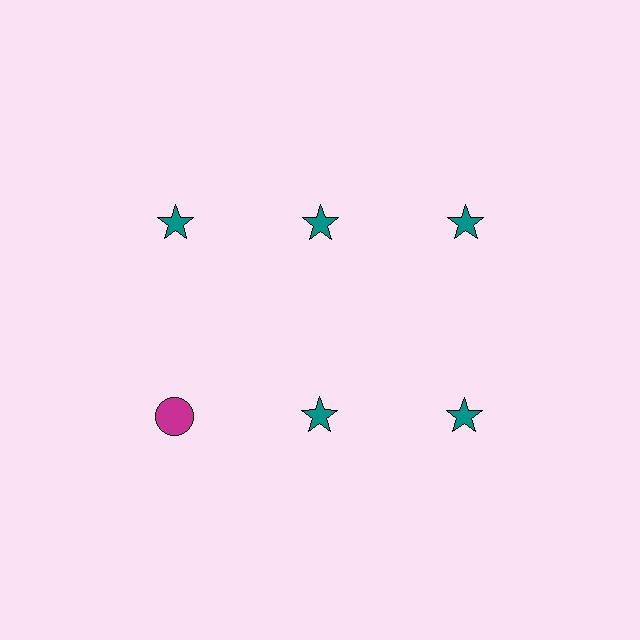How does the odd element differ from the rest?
It differs in both color (magenta instead of teal) and shape (circle instead of star).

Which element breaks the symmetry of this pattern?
The magenta circle in the second row, leftmost column breaks the symmetry. All other shapes are teal stars.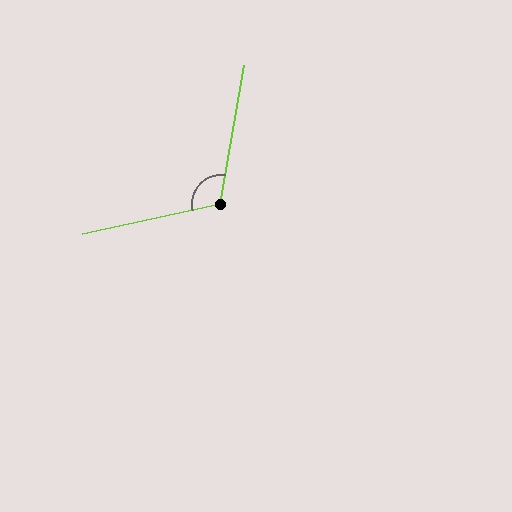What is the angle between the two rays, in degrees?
Approximately 112 degrees.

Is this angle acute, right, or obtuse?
It is obtuse.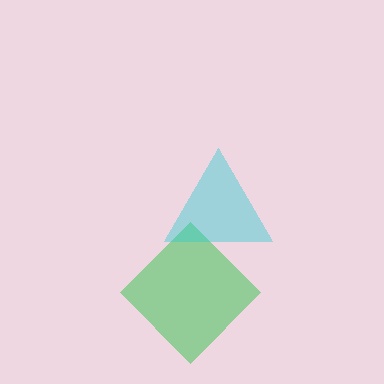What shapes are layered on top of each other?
The layered shapes are: a green diamond, a cyan triangle.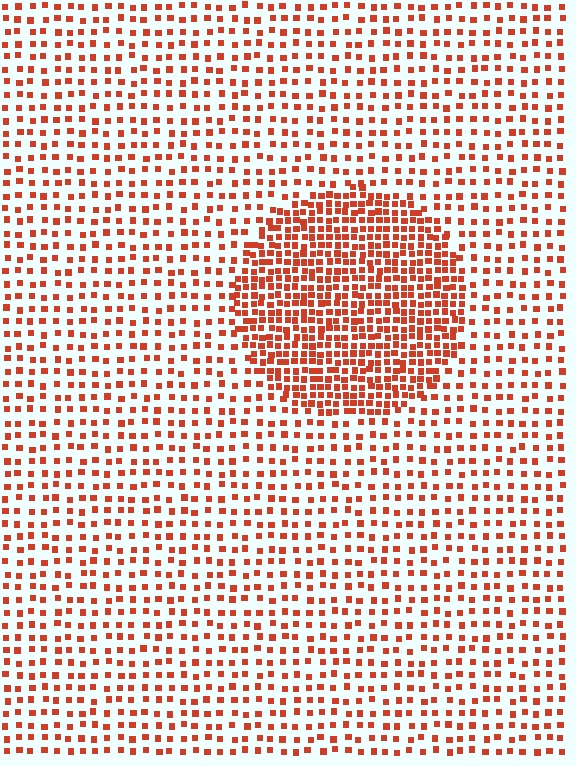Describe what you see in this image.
The image contains small red elements arranged at two different densities. A circle-shaped region is visible where the elements are more densely packed than the surrounding area.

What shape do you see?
I see a circle.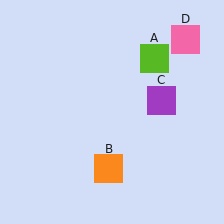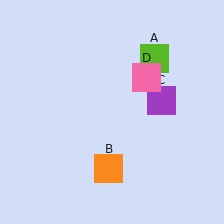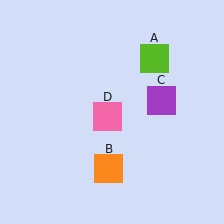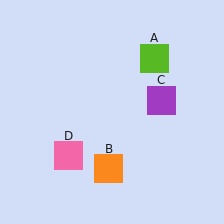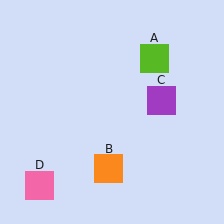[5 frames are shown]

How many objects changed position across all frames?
1 object changed position: pink square (object D).